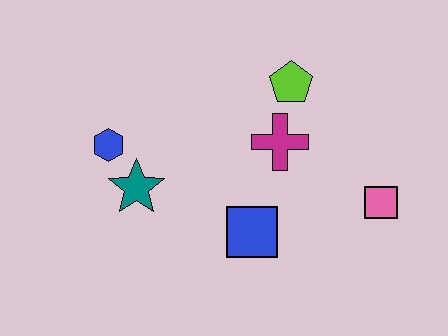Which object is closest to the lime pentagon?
The magenta cross is closest to the lime pentagon.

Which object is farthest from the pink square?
The blue hexagon is farthest from the pink square.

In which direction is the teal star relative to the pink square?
The teal star is to the left of the pink square.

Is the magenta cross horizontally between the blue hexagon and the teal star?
No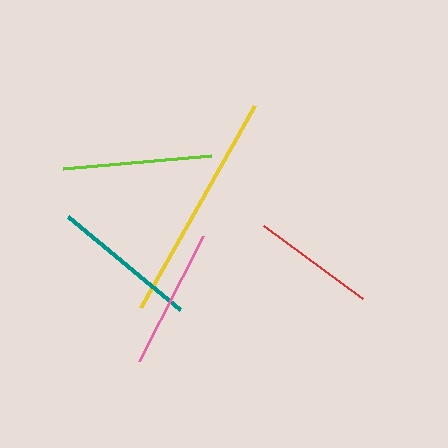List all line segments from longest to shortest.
From longest to shortest: yellow, lime, teal, pink, red.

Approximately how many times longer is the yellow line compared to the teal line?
The yellow line is approximately 1.6 times the length of the teal line.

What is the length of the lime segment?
The lime segment is approximately 149 pixels long.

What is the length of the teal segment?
The teal segment is approximately 146 pixels long.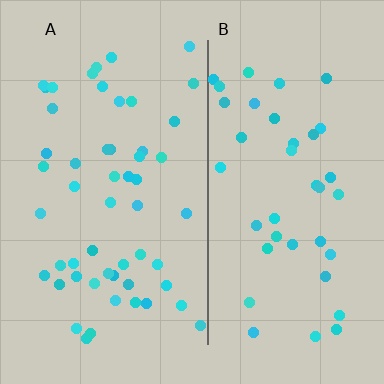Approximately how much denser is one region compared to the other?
Approximately 1.3× — region A over region B.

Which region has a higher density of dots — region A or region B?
A (the left).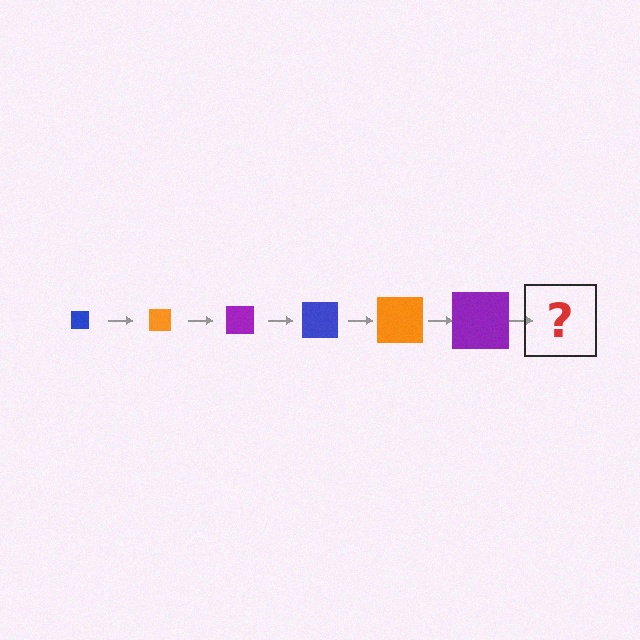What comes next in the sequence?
The next element should be a blue square, larger than the previous one.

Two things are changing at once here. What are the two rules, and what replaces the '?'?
The two rules are that the square grows larger each step and the color cycles through blue, orange, and purple. The '?' should be a blue square, larger than the previous one.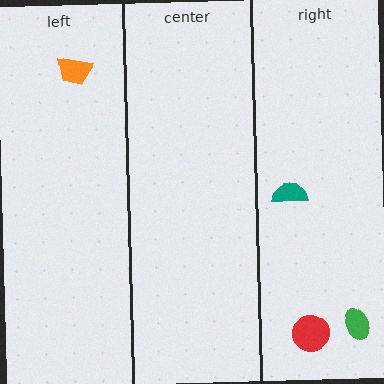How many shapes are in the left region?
1.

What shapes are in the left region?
The orange trapezoid.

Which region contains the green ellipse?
The right region.